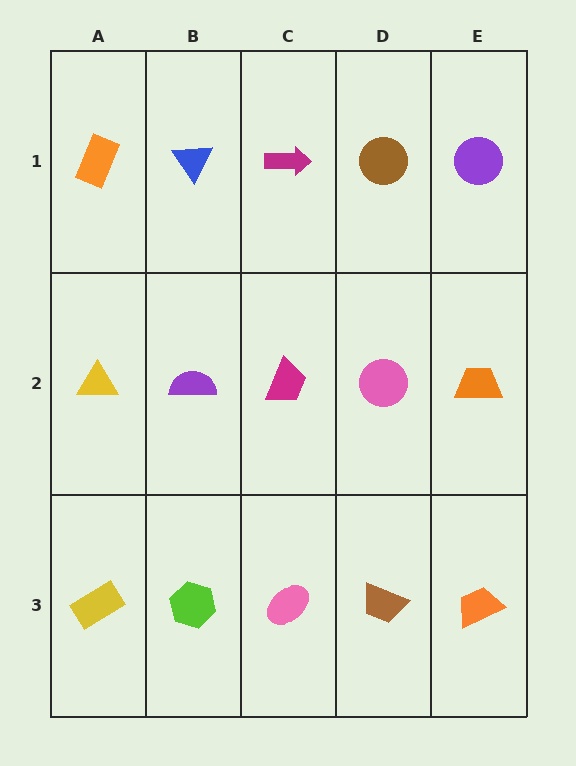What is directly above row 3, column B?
A purple semicircle.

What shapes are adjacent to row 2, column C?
A magenta arrow (row 1, column C), a pink ellipse (row 3, column C), a purple semicircle (row 2, column B), a pink circle (row 2, column D).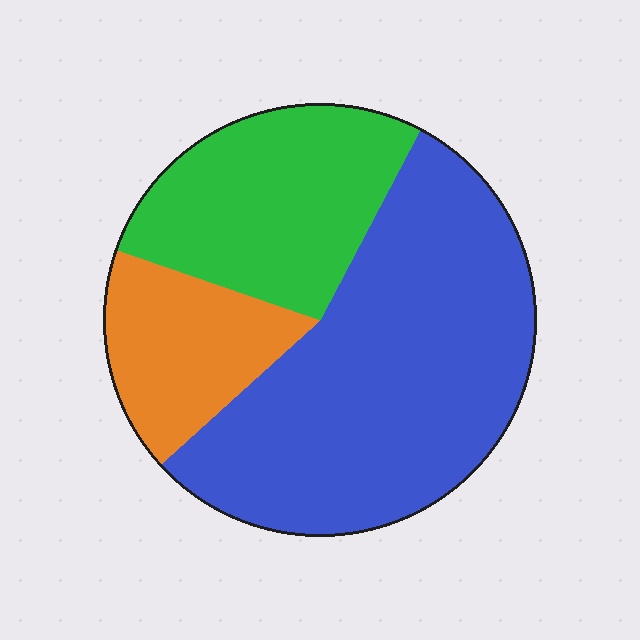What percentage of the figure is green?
Green covers 28% of the figure.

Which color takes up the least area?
Orange, at roughly 15%.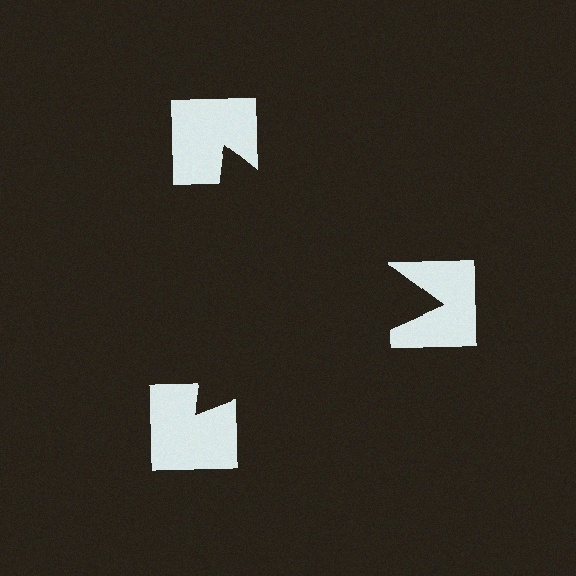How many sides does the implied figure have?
3 sides.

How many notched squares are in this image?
There are 3 — one at each vertex of the illusory triangle.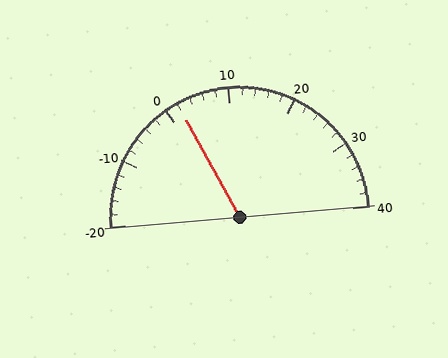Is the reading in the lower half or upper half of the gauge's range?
The reading is in the lower half of the range (-20 to 40).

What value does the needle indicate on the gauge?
The needle indicates approximately 2.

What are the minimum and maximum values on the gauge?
The gauge ranges from -20 to 40.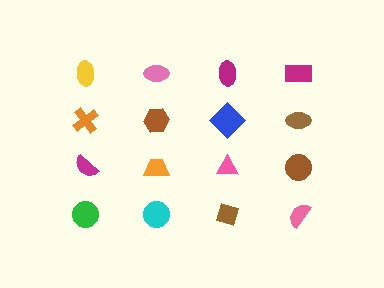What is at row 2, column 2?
A brown hexagon.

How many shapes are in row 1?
4 shapes.